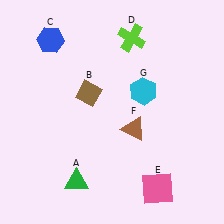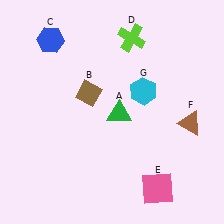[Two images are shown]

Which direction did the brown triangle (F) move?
The brown triangle (F) moved right.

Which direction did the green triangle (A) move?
The green triangle (A) moved up.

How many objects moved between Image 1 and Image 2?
2 objects moved between the two images.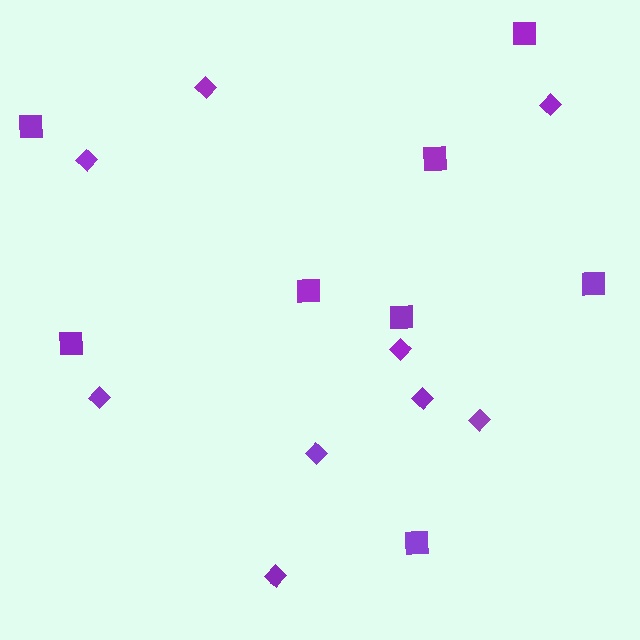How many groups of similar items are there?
There are 2 groups: one group of diamonds (9) and one group of squares (8).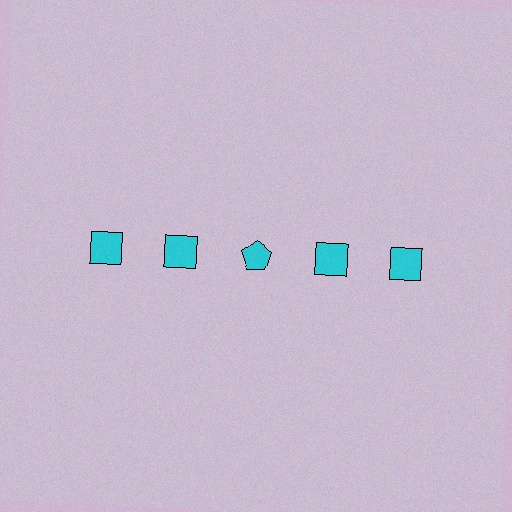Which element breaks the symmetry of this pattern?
The cyan pentagon in the top row, center column breaks the symmetry. All other shapes are cyan squares.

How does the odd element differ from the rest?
It has a different shape: pentagon instead of square.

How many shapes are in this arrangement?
There are 5 shapes arranged in a grid pattern.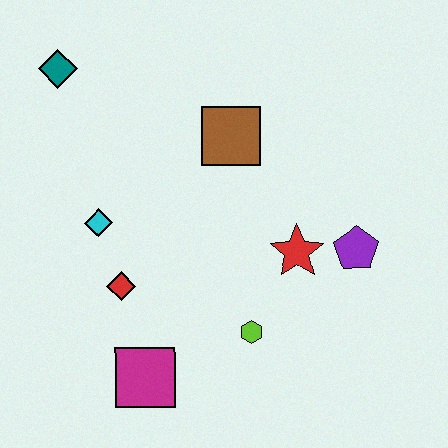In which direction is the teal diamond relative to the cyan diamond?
The teal diamond is above the cyan diamond.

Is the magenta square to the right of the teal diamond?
Yes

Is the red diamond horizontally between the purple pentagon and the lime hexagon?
No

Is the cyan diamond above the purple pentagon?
Yes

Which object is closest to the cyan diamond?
The red diamond is closest to the cyan diamond.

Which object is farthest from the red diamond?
The purple pentagon is farthest from the red diamond.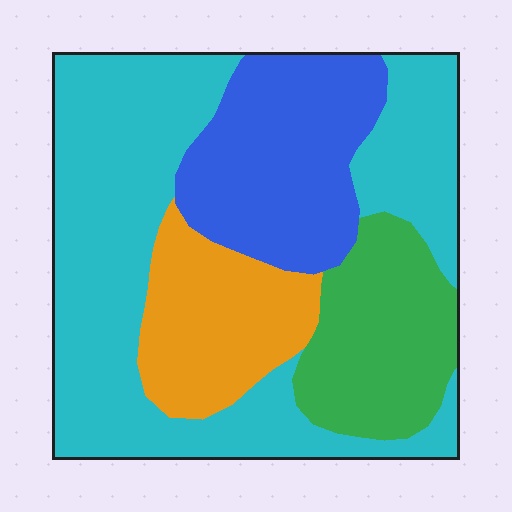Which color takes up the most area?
Cyan, at roughly 50%.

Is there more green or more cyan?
Cyan.